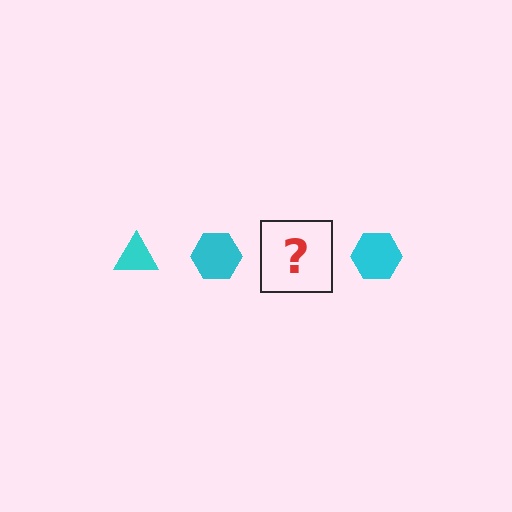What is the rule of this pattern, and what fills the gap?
The rule is that the pattern cycles through triangle, hexagon shapes in cyan. The gap should be filled with a cyan triangle.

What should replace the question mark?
The question mark should be replaced with a cyan triangle.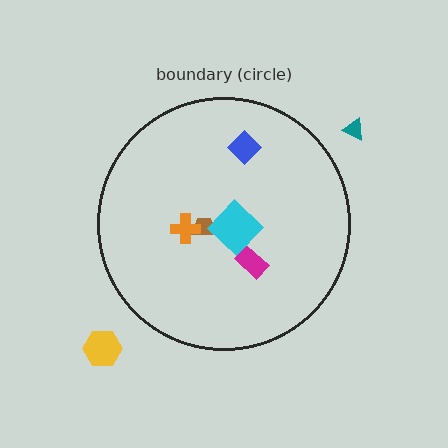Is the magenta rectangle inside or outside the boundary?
Inside.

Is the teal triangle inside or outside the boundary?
Outside.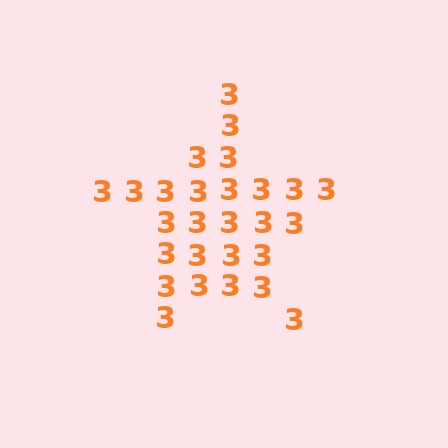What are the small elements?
The small elements are digit 3's.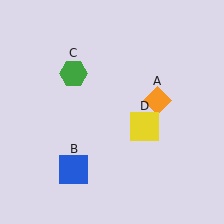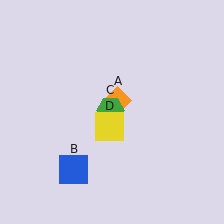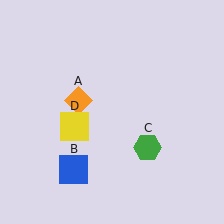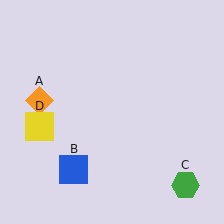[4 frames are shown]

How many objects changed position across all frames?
3 objects changed position: orange diamond (object A), green hexagon (object C), yellow square (object D).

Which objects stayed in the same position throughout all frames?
Blue square (object B) remained stationary.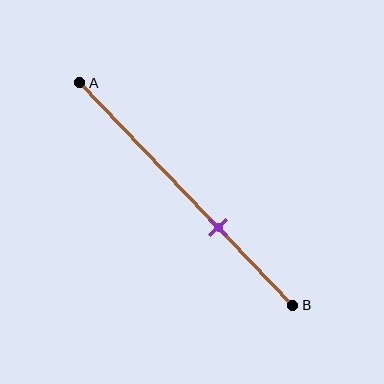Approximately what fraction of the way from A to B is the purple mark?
The purple mark is approximately 65% of the way from A to B.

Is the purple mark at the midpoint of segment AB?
No, the mark is at about 65% from A, not at the 50% midpoint.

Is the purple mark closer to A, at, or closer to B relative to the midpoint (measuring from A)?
The purple mark is closer to point B than the midpoint of segment AB.